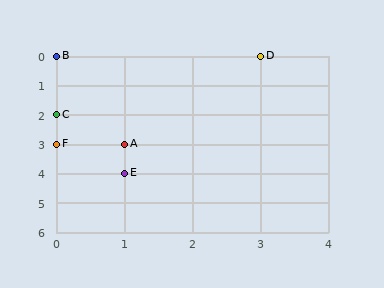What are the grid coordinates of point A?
Point A is at grid coordinates (1, 3).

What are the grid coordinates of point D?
Point D is at grid coordinates (3, 0).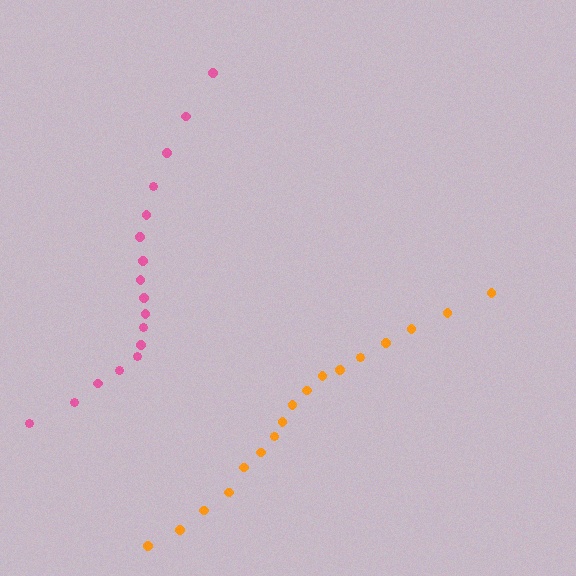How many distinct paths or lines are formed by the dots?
There are 2 distinct paths.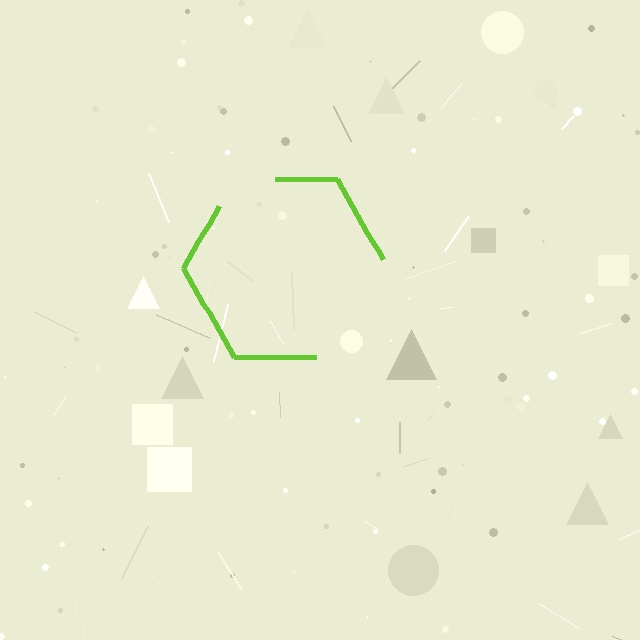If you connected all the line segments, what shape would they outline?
They would outline a hexagon.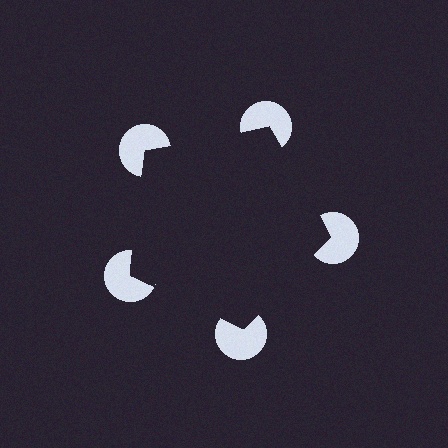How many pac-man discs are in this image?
There are 5 — one at each vertex of the illusory pentagon.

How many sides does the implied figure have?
5 sides.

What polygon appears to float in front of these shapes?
An illusory pentagon — its edges are inferred from the aligned wedge cuts in the pac-man discs, not physically drawn.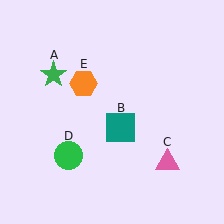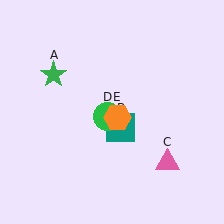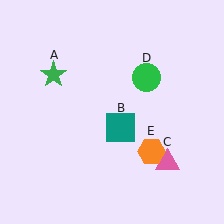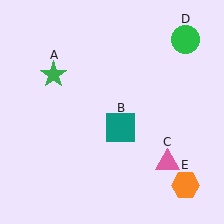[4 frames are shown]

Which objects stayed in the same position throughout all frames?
Green star (object A) and teal square (object B) and pink triangle (object C) remained stationary.